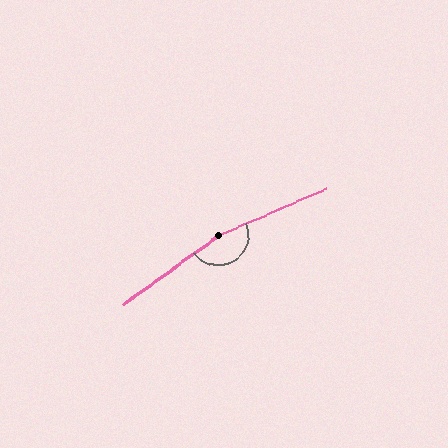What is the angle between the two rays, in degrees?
Approximately 167 degrees.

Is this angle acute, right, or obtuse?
It is obtuse.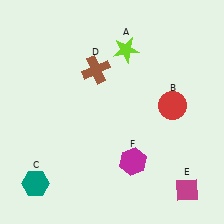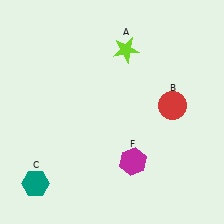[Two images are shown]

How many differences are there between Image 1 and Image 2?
There are 2 differences between the two images.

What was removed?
The brown cross (D), the magenta diamond (E) were removed in Image 2.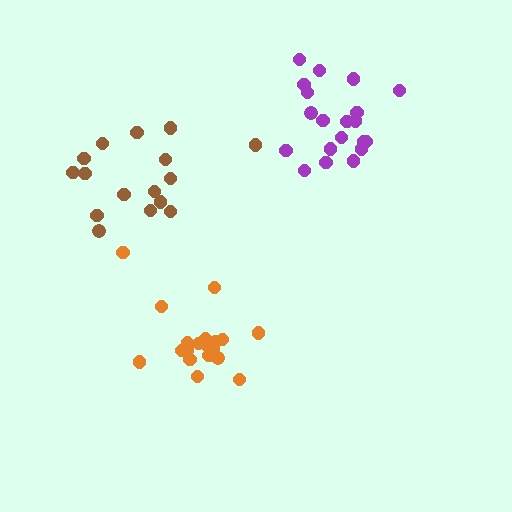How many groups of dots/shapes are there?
There are 3 groups.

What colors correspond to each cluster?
The clusters are colored: brown, orange, purple.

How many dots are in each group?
Group 1: 16 dots, Group 2: 19 dots, Group 3: 20 dots (55 total).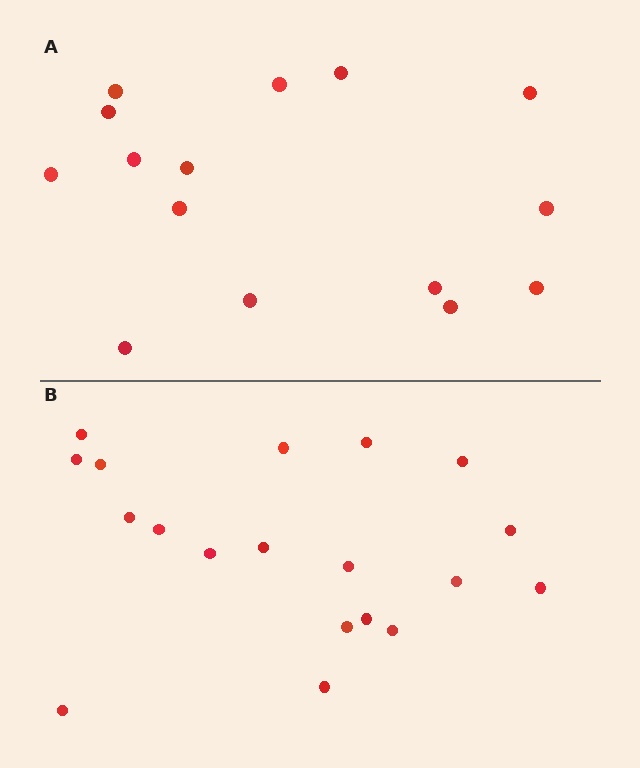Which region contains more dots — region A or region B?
Region B (the bottom region) has more dots.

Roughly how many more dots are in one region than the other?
Region B has about 4 more dots than region A.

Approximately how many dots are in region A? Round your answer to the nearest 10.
About 20 dots. (The exact count is 15, which rounds to 20.)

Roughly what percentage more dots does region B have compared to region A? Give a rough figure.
About 25% more.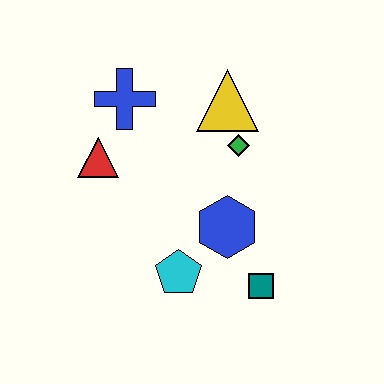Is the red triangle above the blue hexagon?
Yes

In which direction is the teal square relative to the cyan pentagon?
The teal square is to the right of the cyan pentagon.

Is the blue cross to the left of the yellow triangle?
Yes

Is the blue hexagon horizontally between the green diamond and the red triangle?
Yes